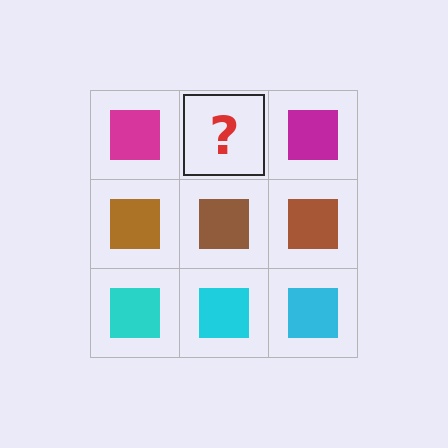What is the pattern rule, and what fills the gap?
The rule is that each row has a consistent color. The gap should be filled with a magenta square.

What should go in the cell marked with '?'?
The missing cell should contain a magenta square.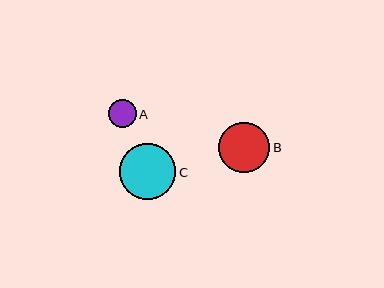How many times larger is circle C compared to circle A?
Circle C is approximately 2.0 times the size of circle A.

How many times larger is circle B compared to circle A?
Circle B is approximately 1.8 times the size of circle A.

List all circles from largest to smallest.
From largest to smallest: C, B, A.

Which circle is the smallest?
Circle A is the smallest with a size of approximately 28 pixels.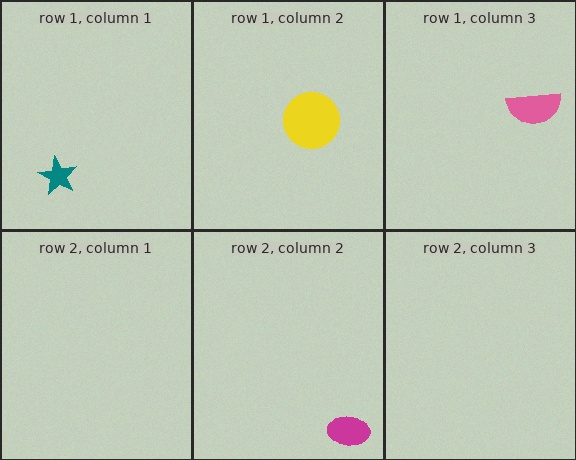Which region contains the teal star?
The row 1, column 1 region.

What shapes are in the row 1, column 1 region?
The teal star.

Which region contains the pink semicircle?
The row 1, column 3 region.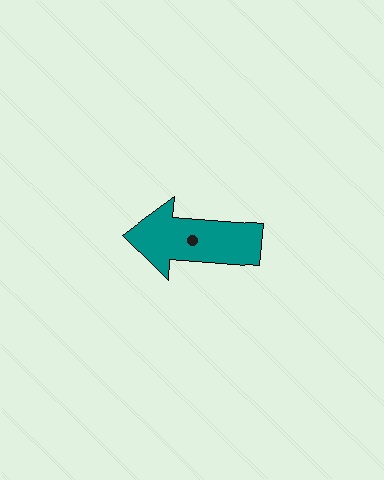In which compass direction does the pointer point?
West.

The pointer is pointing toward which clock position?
Roughly 9 o'clock.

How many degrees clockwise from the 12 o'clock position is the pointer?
Approximately 274 degrees.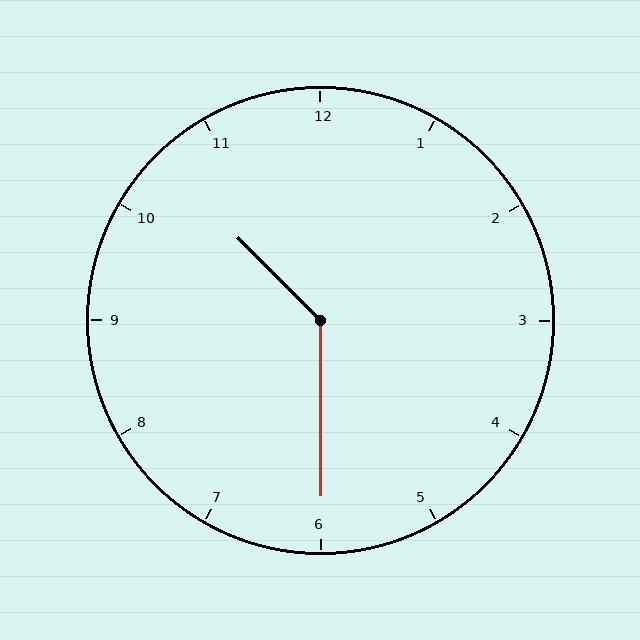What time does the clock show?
10:30.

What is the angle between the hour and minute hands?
Approximately 135 degrees.